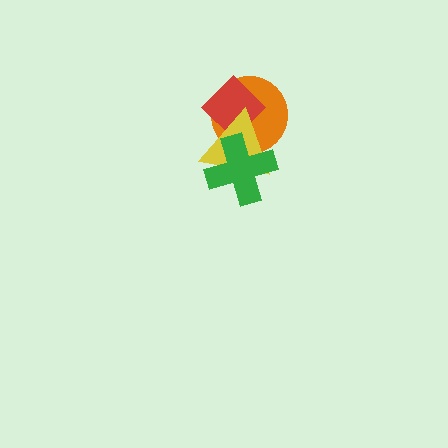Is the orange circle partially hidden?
Yes, it is partially covered by another shape.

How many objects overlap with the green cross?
2 objects overlap with the green cross.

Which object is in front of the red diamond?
The yellow triangle is in front of the red diamond.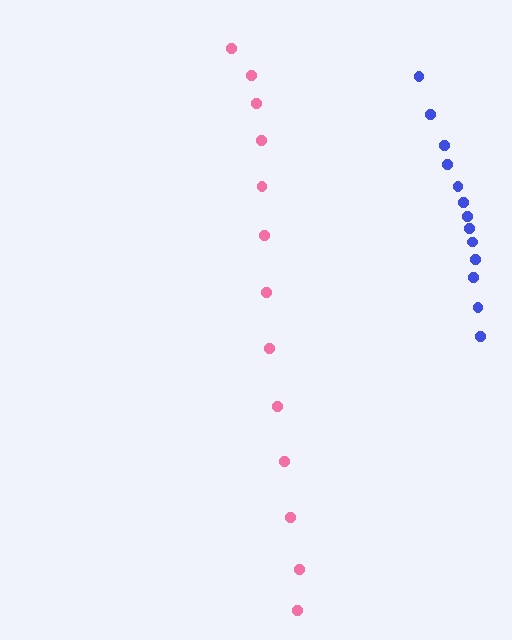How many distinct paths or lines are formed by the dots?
There are 2 distinct paths.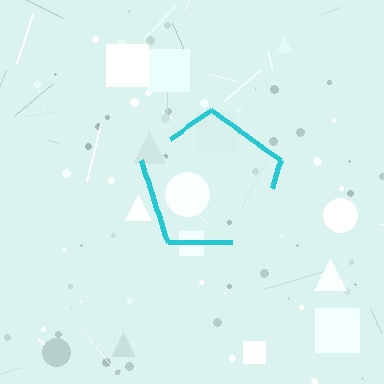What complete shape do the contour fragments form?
The contour fragments form a pentagon.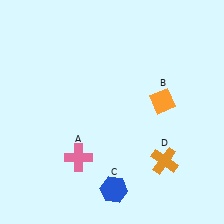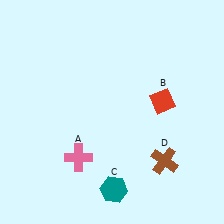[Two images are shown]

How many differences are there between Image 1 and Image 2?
There are 3 differences between the two images.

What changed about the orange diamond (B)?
In Image 1, B is orange. In Image 2, it changed to red.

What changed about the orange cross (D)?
In Image 1, D is orange. In Image 2, it changed to brown.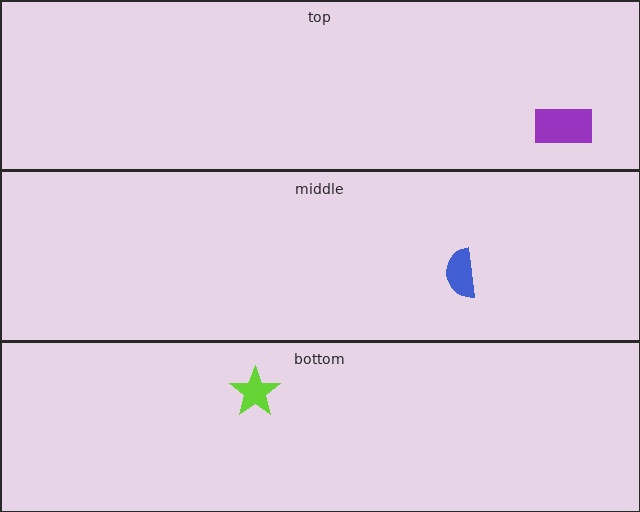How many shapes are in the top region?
1.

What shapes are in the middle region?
The blue semicircle.